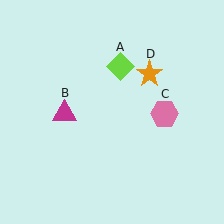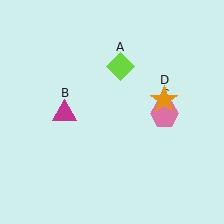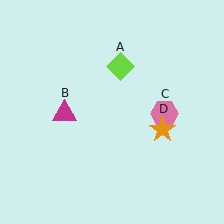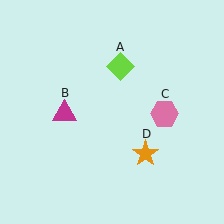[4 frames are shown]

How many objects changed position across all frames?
1 object changed position: orange star (object D).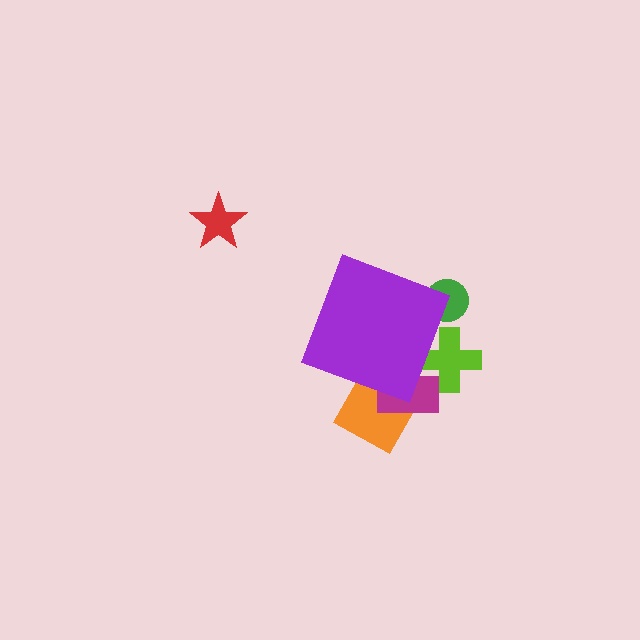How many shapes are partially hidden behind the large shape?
4 shapes are partially hidden.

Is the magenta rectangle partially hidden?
Yes, the magenta rectangle is partially hidden behind the purple diamond.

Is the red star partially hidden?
No, the red star is fully visible.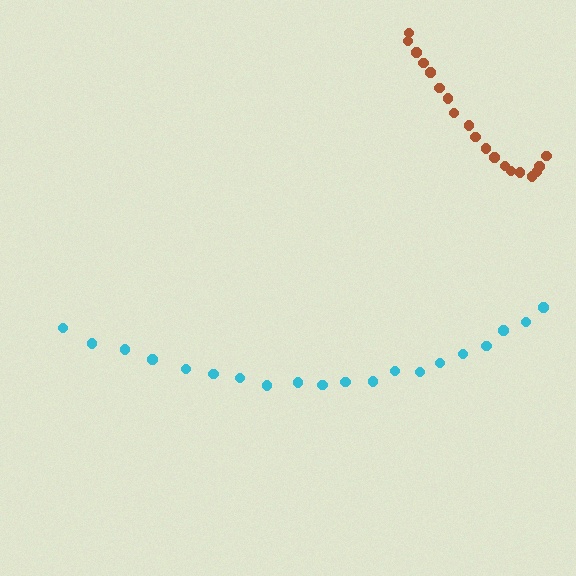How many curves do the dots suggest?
There are 2 distinct paths.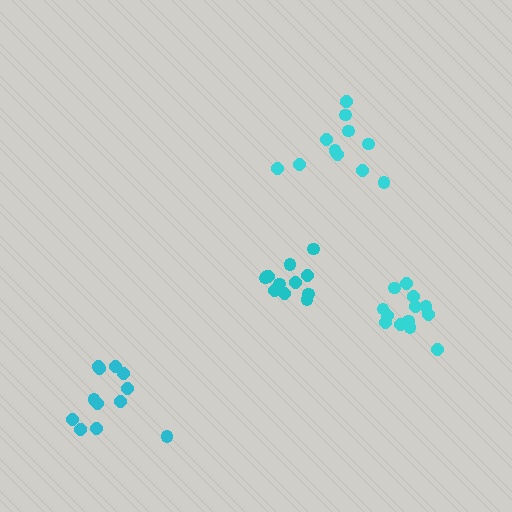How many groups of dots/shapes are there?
There are 4 groups.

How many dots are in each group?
Group 1: 12 dots, Group 2: 12 dots, Group 3: 13 dots, Group 4: 11 dots (48 total).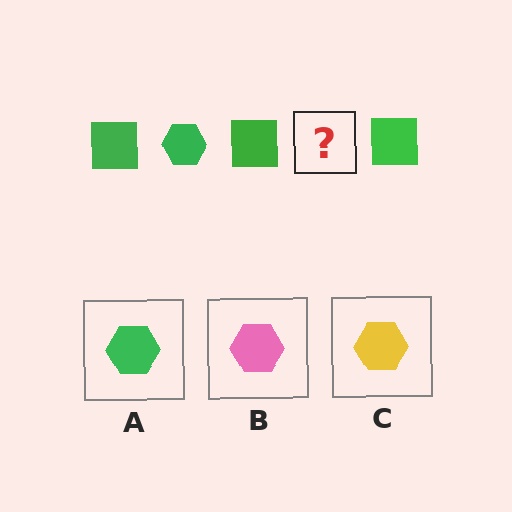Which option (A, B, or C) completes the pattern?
A.